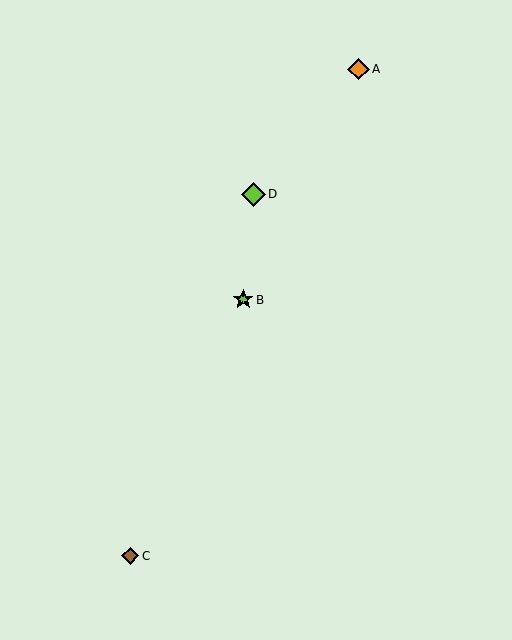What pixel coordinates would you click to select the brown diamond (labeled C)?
Click at (130, 556) to select the brown diamond C.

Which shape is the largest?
The lime diamond (labeled D) is the largest.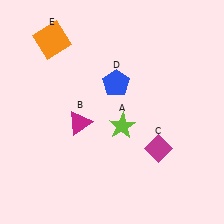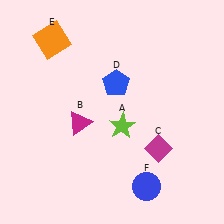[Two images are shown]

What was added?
A blue circle (F) was added in Image 2.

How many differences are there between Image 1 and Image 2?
There is 1 difference between the two images.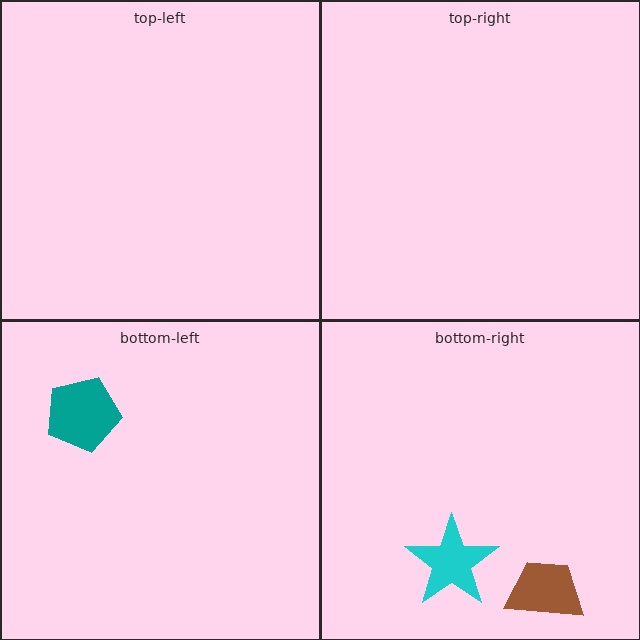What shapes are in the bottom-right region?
The cyan star, the brown trapezoid.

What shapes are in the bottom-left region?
The teal pentagon.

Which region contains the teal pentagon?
The bottom-left region.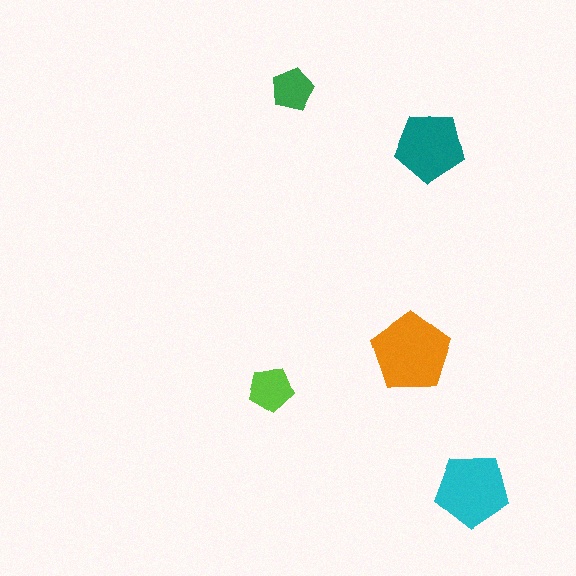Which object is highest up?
The green pentagon is topmost.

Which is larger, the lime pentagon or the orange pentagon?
The orange one.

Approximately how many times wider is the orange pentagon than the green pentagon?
About 2 times wider.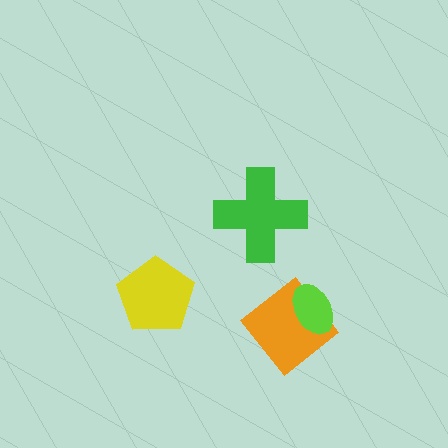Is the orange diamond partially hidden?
Yes, it is partially covered by another shape.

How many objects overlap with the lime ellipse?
1 object overlaps with the lime ellipse.